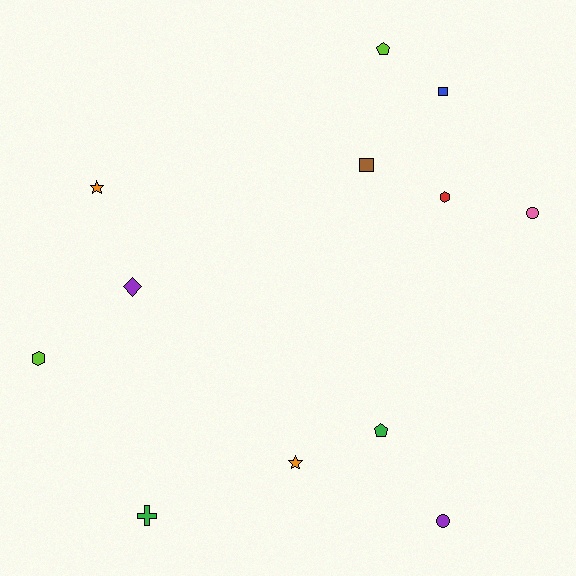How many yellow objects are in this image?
There are no yellow objects.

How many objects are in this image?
There are 12 objects.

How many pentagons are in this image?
There are 2 pentagons.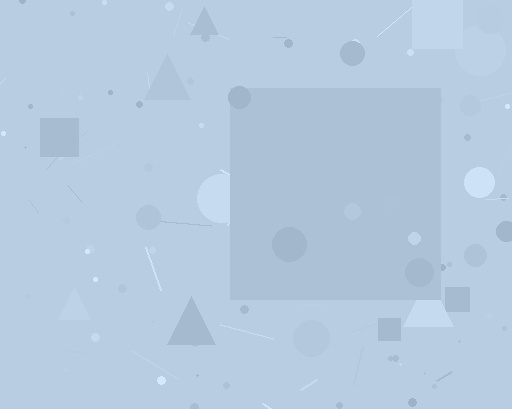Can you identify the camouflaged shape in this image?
The camouflaged shape is a square.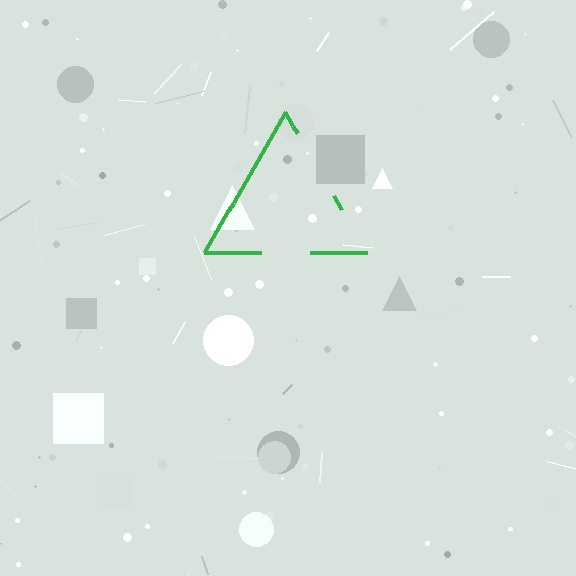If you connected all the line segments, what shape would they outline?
They would outline a triangle.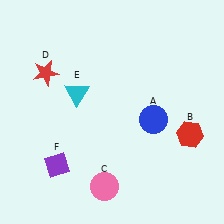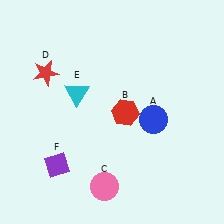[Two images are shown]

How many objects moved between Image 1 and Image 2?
1 object moved between the two images.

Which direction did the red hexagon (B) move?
The red hexagon (B) moved left.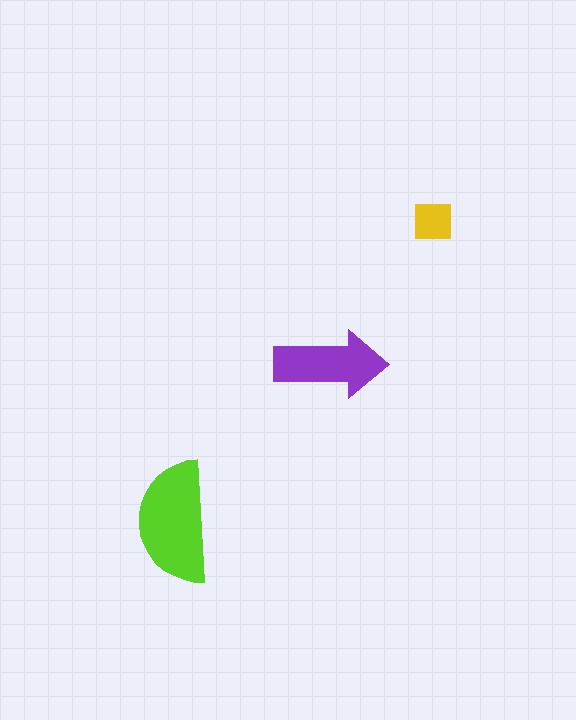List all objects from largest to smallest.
The lime semicircle, the purple arrow, the yellow square.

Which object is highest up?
The yellow square is topmost.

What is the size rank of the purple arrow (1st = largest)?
2nd.